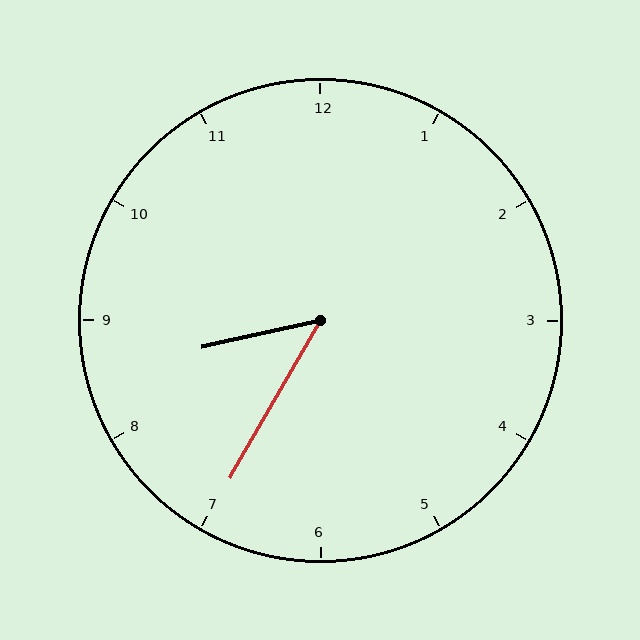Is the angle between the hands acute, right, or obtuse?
It is acute.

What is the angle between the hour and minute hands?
Approximately 48 degrees.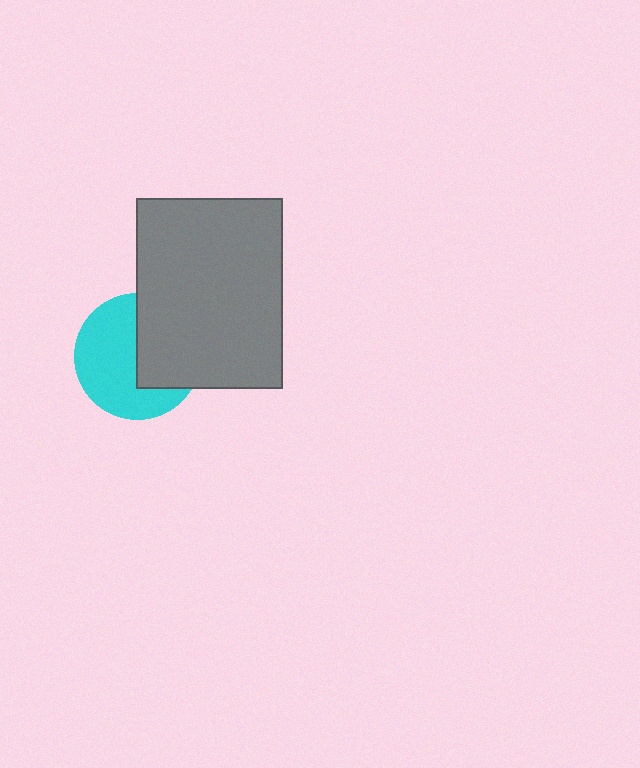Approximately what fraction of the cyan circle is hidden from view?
Roughly 42% of the cyan circle is hidden behind the gray rectangle.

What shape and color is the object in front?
The object in front is a gray rectangle.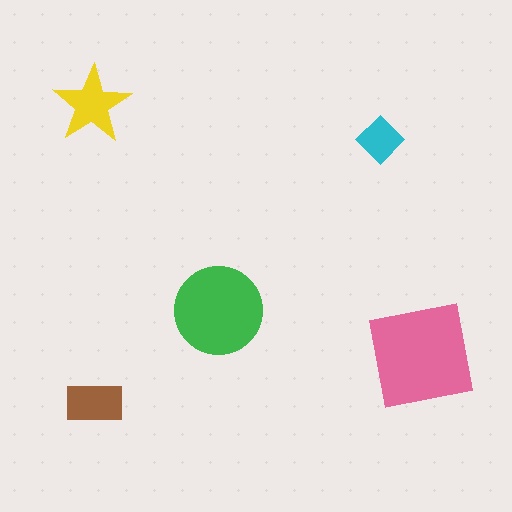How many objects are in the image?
There are 5 objects in the image.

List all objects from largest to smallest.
The pink square, the green circle, the yellow star, the brown rectangle, the cyan diamond.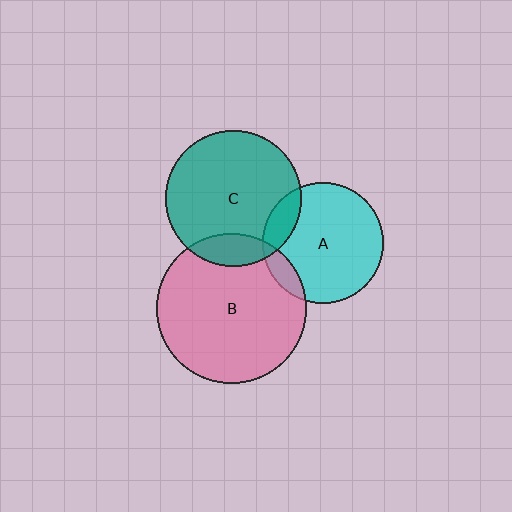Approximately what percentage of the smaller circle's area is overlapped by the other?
Approximately 15%.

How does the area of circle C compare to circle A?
Approximately 1.3 times.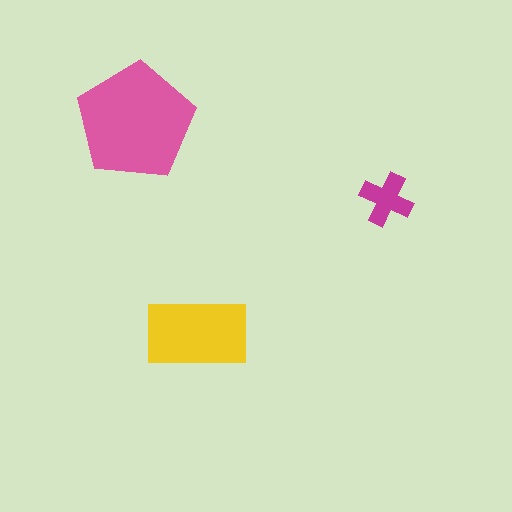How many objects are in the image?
There are 3 objects in the image.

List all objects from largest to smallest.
The pink pentagon, the yellow rectangle, the magenta cross.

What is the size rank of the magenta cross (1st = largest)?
3rd.